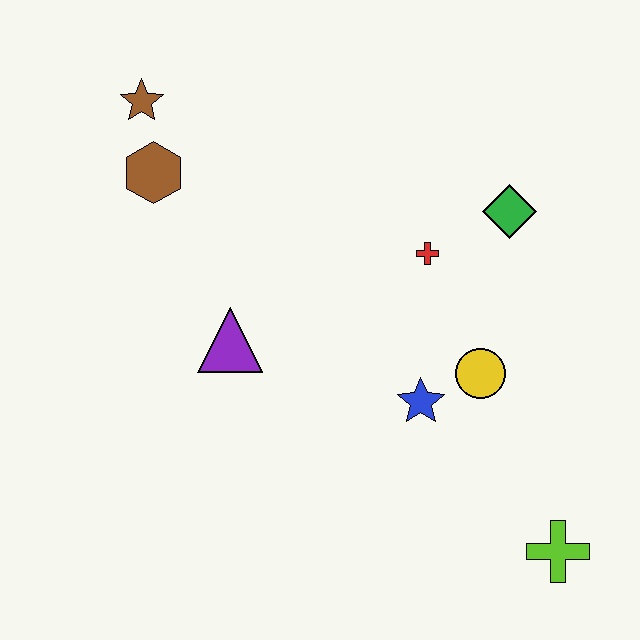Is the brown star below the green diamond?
No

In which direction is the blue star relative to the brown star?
The blue star is below the brown star.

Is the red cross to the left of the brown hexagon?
No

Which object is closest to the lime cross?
The yellow circle is closest to the lime cross.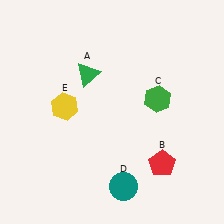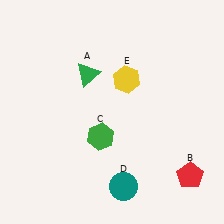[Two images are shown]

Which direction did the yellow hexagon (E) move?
The yellow hexagon (E) moved right.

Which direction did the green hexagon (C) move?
The green hexagon (C) moved left.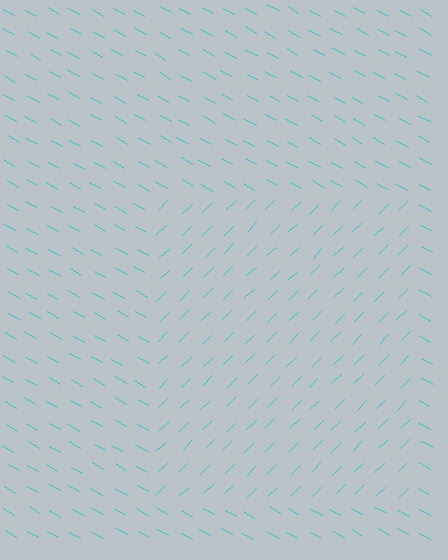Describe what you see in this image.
The image is filled with small cyan line segments. A rectangle region in the image has lines oriented differently from the surrounding lines, creating a visible texture boundary.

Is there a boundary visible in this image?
Yes, there is a texture boundary formed by a change in line orientation.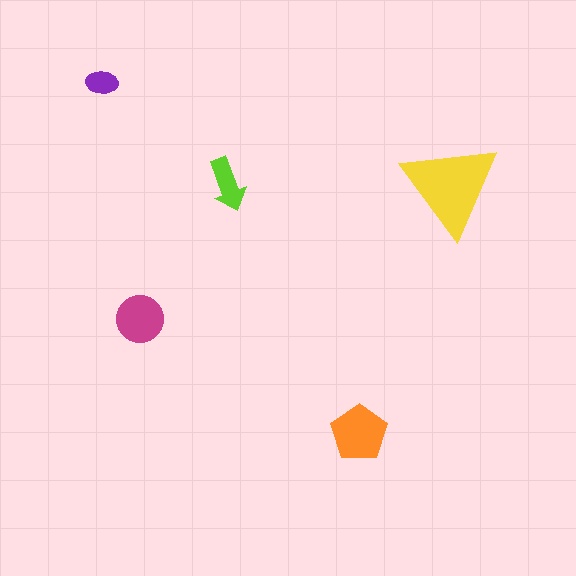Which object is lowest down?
The orange pentagon is bottommost.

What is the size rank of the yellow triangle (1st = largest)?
1st.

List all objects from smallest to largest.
The purple ellipse, the lime arrow, the magenta circle, the orange pentagon, the yellow triangle.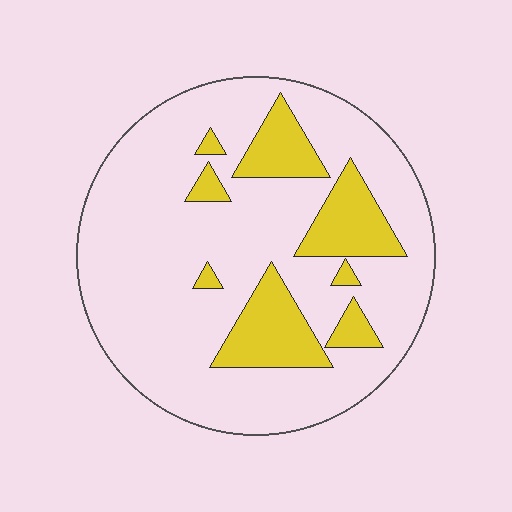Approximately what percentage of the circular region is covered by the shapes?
Approximately 20%.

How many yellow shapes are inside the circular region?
8.